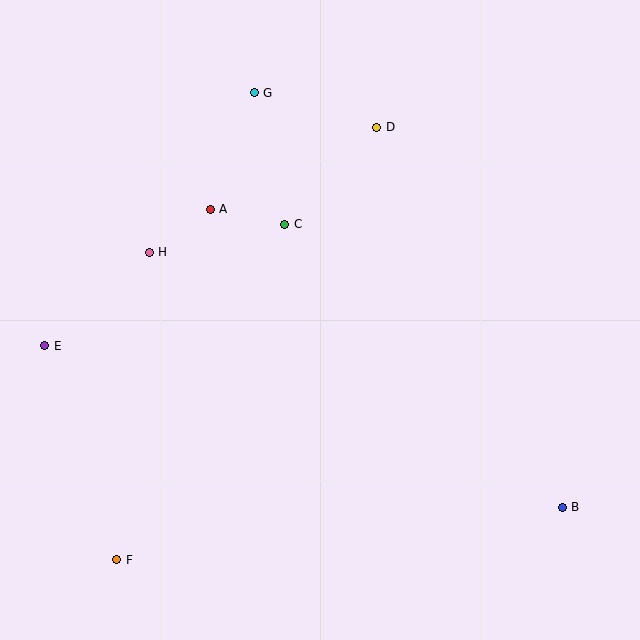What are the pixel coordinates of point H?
Point H is at (149, 252).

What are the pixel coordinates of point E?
Point E is at (45, 346).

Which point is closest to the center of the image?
Point C at (285, 224) is closest to the center.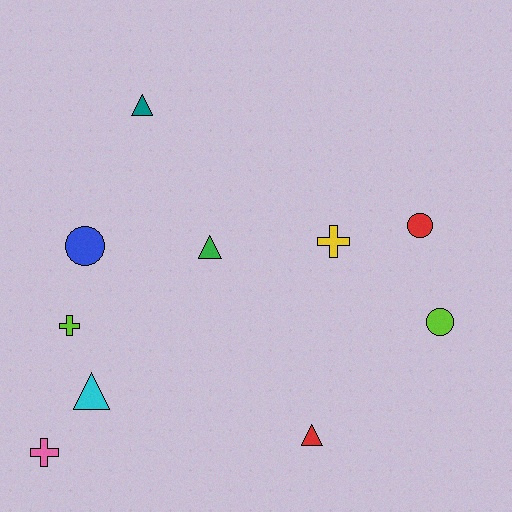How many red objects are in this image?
There are 2 red objects.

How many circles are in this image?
There are 3 circles.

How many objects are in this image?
There are 10 objects.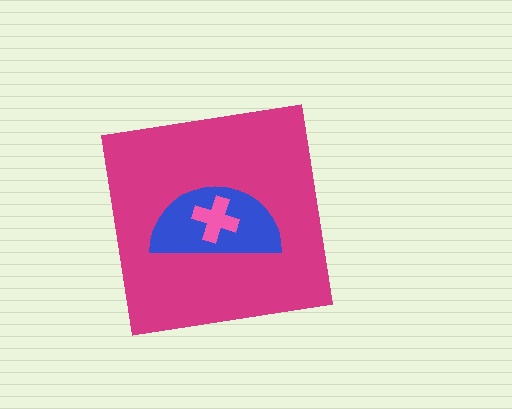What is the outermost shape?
The magenta square.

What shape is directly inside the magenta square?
The blue semicircle.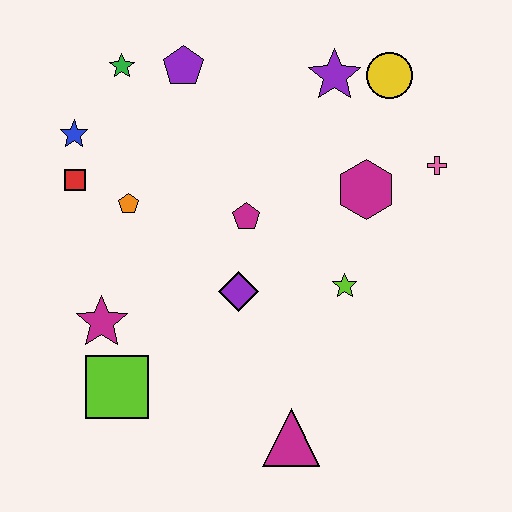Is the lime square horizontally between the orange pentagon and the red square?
Yes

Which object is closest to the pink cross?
The magenta hexagon is closest to the pink cross.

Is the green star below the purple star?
No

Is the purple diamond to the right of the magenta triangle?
No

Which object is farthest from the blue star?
The magenta triangle is farthest from the blue star.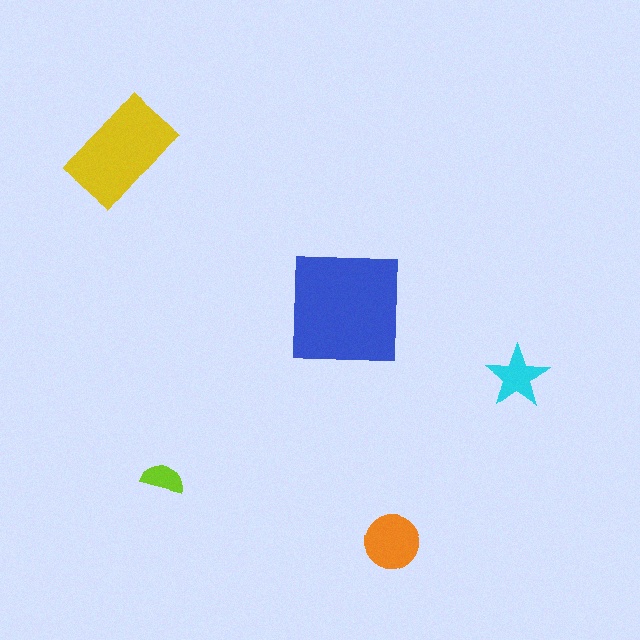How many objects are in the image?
There are 5 objects in the image.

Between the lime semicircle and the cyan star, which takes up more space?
The cyan star.